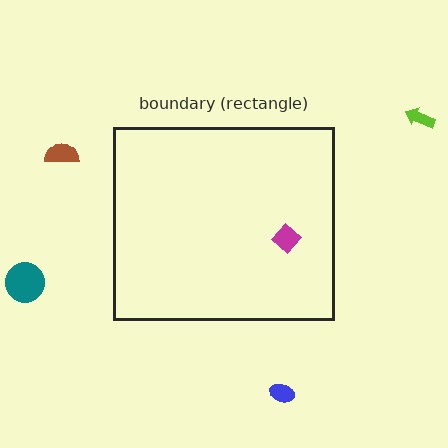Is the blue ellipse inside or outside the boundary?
Outside.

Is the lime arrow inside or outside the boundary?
Outside.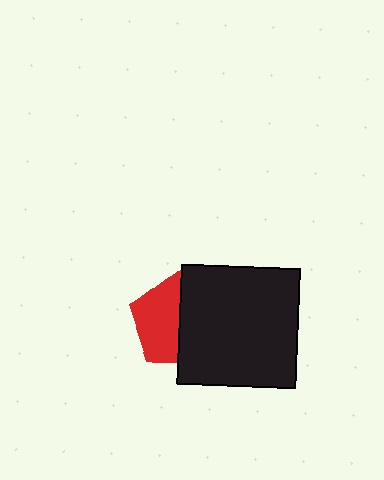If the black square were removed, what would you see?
You would see the complete red pentagon.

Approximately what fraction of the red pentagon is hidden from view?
Roughly 50% of the red pentagon is hidden behind the black square.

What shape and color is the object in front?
The object in front is a black square.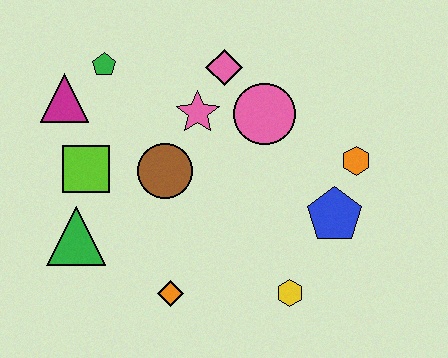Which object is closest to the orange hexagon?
The blue pentagon is closest to the orange hexagon.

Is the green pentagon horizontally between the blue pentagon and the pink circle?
No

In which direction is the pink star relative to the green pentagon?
The pink star is to the right of the green pentagon.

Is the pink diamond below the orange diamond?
No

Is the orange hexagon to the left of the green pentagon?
No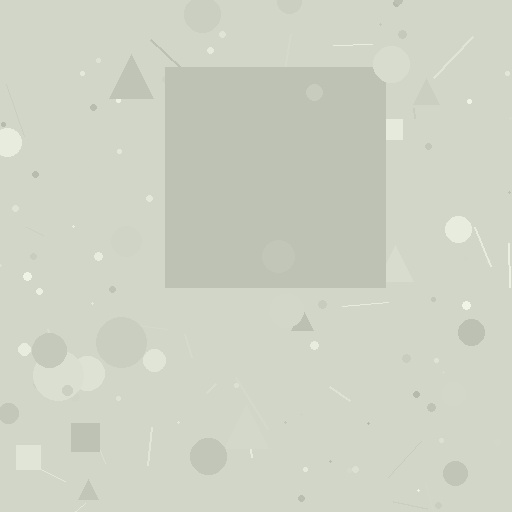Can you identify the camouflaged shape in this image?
The camouflaged shape is a square.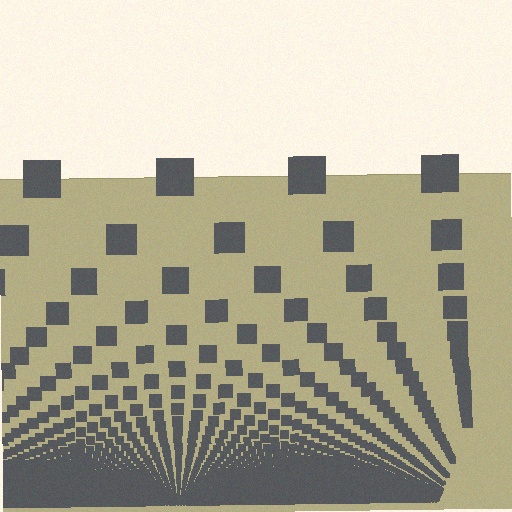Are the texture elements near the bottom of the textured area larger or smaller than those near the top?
Smaller. The gradient is inverted — elements near the bottom are smaller and denser.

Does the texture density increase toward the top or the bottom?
Density increases toward the bottom.